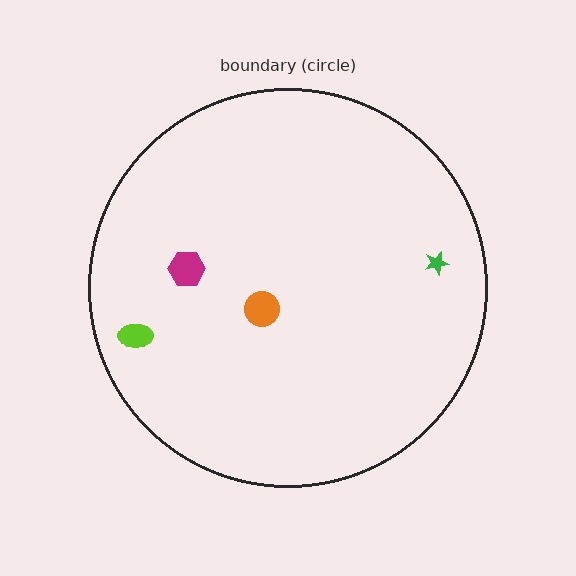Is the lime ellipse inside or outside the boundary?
Inside.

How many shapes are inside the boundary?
4 inside, 0 outside.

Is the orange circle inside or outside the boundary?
Inside.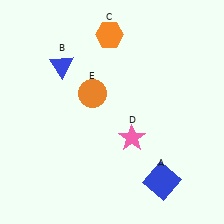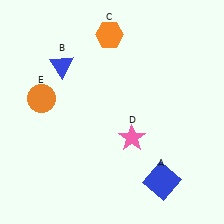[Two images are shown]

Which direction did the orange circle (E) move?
The orange circle (E) moved left.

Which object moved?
The orange circle (E) moved left.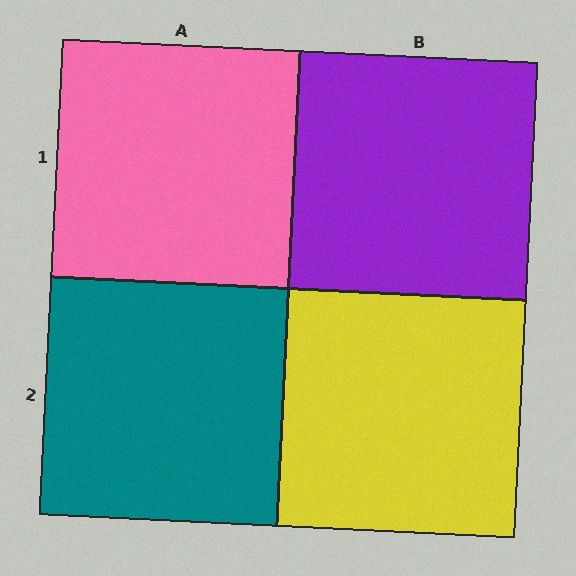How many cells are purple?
1 cell is purple.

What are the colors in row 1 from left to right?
Pink, purple.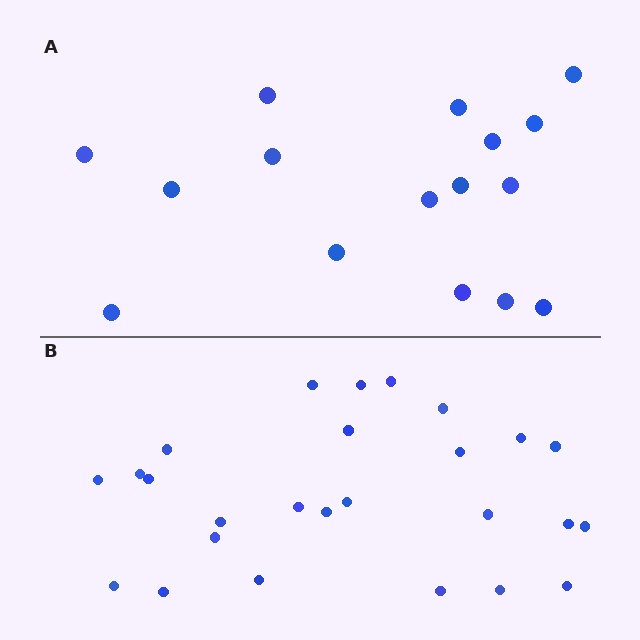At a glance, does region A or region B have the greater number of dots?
Region B (the bottom region) has more dots.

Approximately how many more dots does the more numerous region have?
Region B has roughly 10 or so more dots than region A.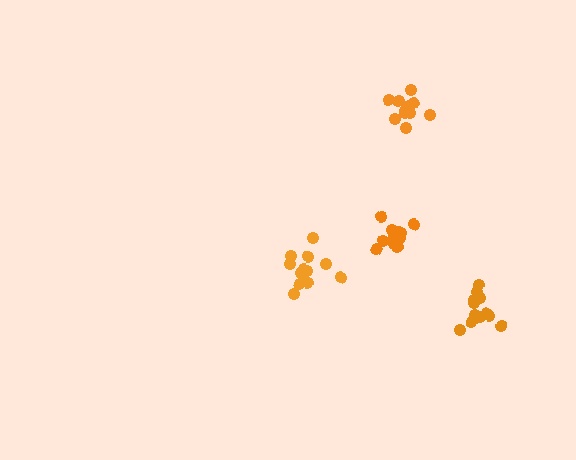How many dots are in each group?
Group 1: 12 dots, Group 2: 12 dots, Group 3: 11 dots, Group 4: 12 dots (47 total).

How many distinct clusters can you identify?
There are 4 distinct clusters.